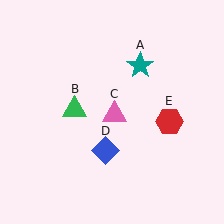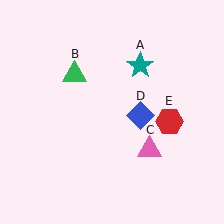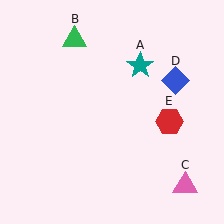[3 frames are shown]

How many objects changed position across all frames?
3 objects changed position: green triangle (object B), pink triangle (object C), blue diamond (object D).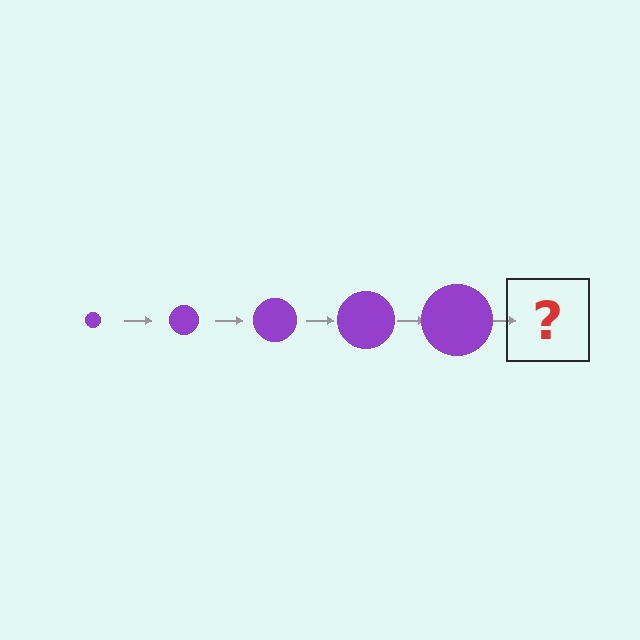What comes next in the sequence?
The next element should be a purple circle, larger than the previous one.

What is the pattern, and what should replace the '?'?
The pattern is that the circle gets progressively larger each step. The '?' should be a purple circle, larger than the previous one.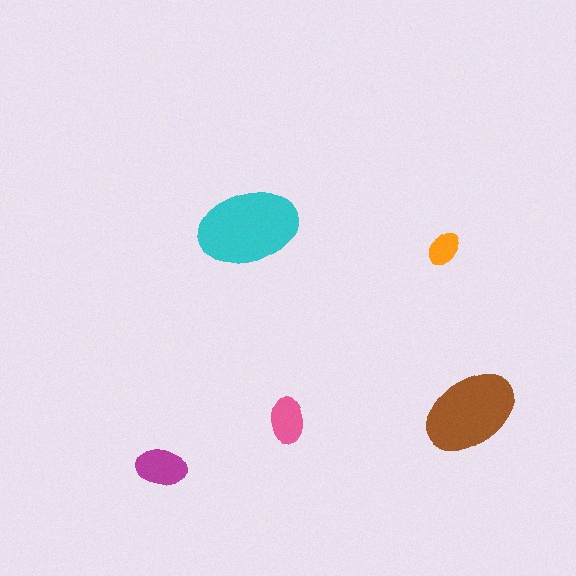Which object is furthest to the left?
The magenta ellipse is leftmost.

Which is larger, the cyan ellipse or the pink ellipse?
The cyan one.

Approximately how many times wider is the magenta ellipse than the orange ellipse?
About 1.5 times wider.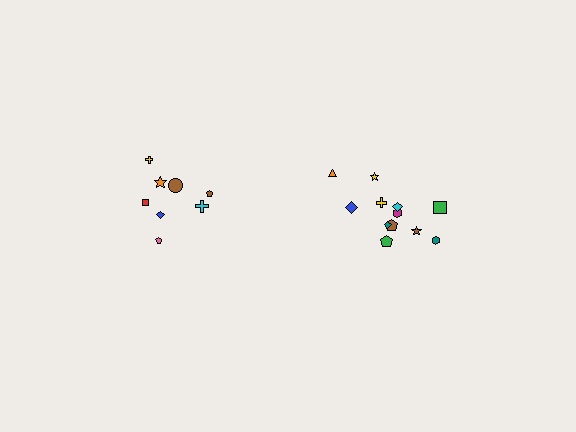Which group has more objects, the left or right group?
The right group.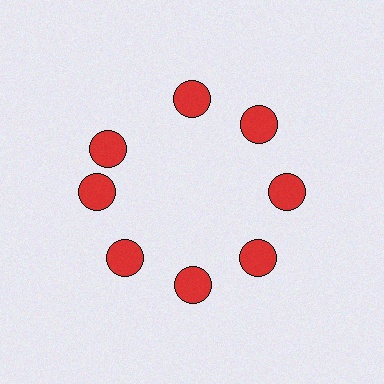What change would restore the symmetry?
The symmetry would be restored by rotating it back into even spacing with its neighbors so that all 8 circles sit at equal angles and equal distance from the center.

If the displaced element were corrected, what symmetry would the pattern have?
It would have 8-fold rotational symmetry — the pattern would map onto itself every 45 degrees.